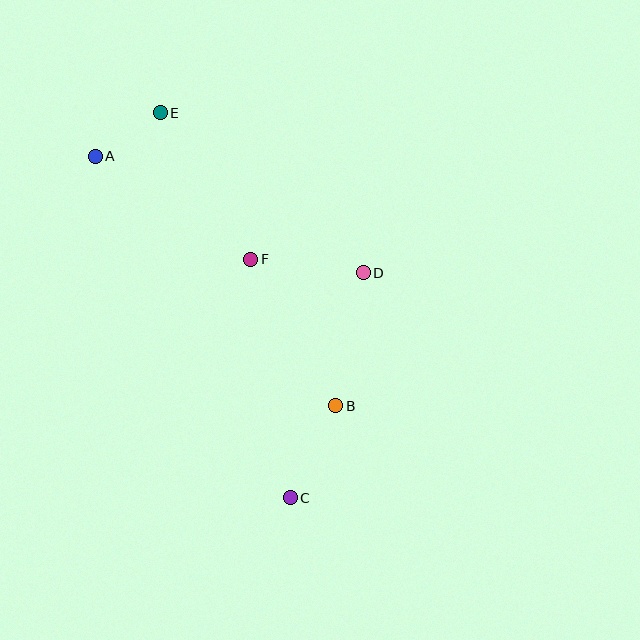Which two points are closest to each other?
Points A and E are closest to each other.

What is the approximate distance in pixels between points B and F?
The distance between B and F is approximately 170 pixels.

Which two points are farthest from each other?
Points C and E are farthest from each other.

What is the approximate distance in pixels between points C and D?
The distance between C and D is approximately 236 pixels.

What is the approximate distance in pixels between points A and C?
The distance between A and C is approximately 393 pixels.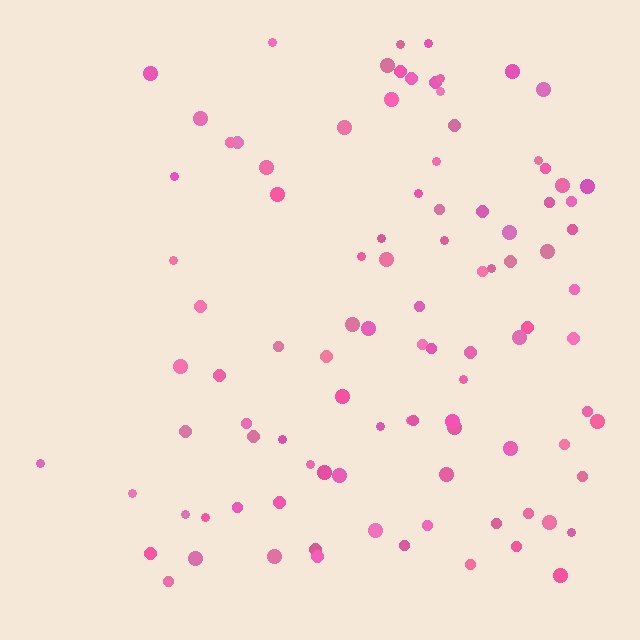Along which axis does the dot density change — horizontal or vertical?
Horizontal.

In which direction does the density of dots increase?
From left to right, with the right side densest.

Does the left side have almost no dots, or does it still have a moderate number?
Still a moderate number, just noticeably fewer than the right.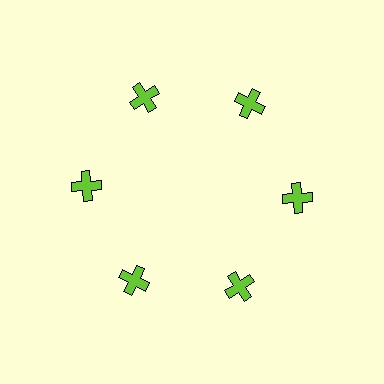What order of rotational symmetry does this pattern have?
This pattern has 6-fold rotational symmetry.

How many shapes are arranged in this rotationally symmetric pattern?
There are 6 shapes, arranged in 6 groups of 1.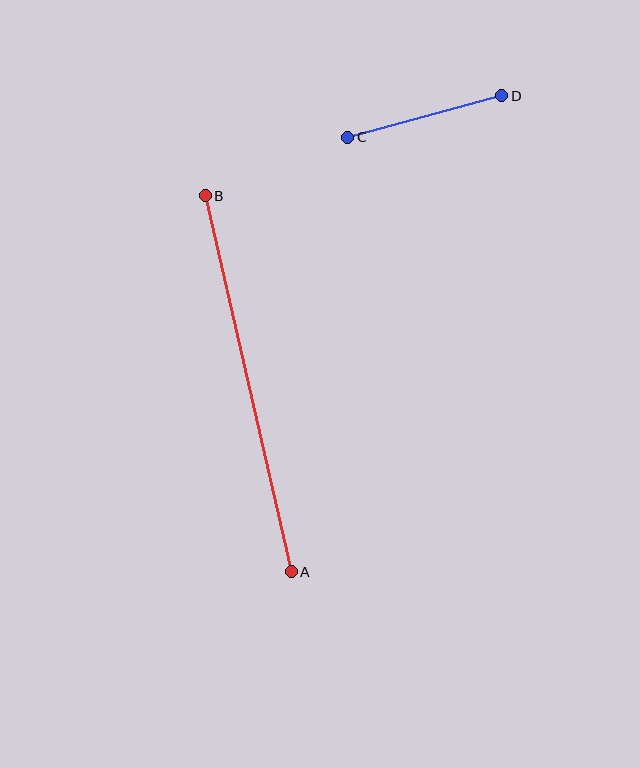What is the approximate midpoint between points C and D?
The midpoint is at approximately (425, 116) pixels.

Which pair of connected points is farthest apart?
Points A and B are farthest apart.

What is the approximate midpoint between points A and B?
The midpoint is at approximately (248, 384) pixels.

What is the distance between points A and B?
The distance is approximately 386 pixels.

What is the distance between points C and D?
The distance is approximately 160 pixels.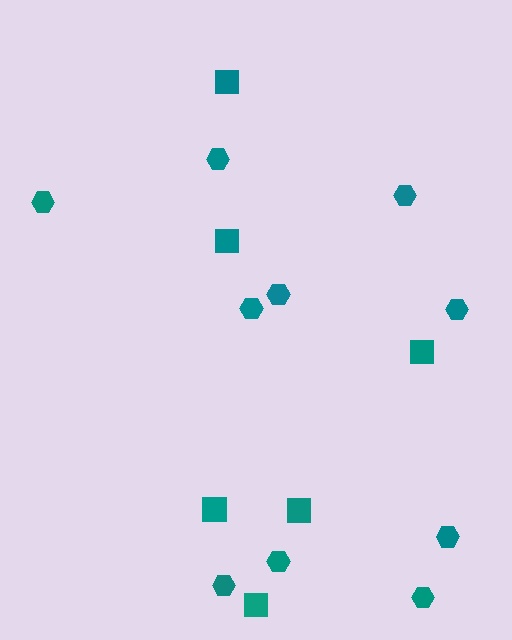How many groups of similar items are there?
There are 2 groups: one group of hexagons (10) and one group of squares (6).